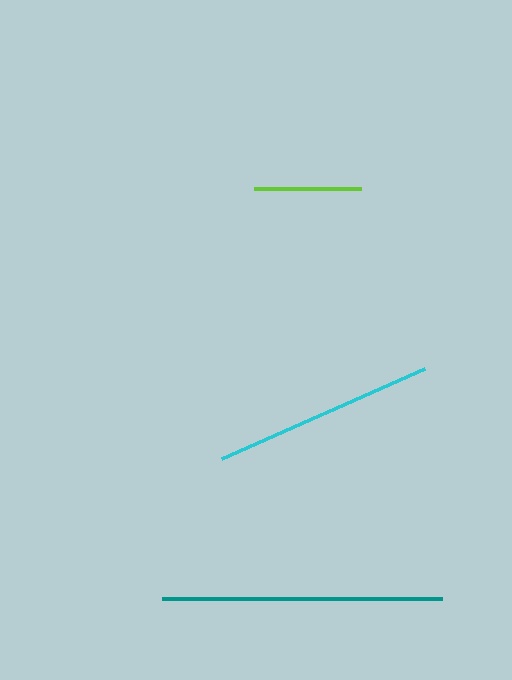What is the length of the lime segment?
The lime segment is approximately 107 pixels long.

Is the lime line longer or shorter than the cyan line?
The cyan line is longer than the lime line.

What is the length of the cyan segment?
The cyan segment is approximately 222 pixels long.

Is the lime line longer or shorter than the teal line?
The teal line is longer than the lime line.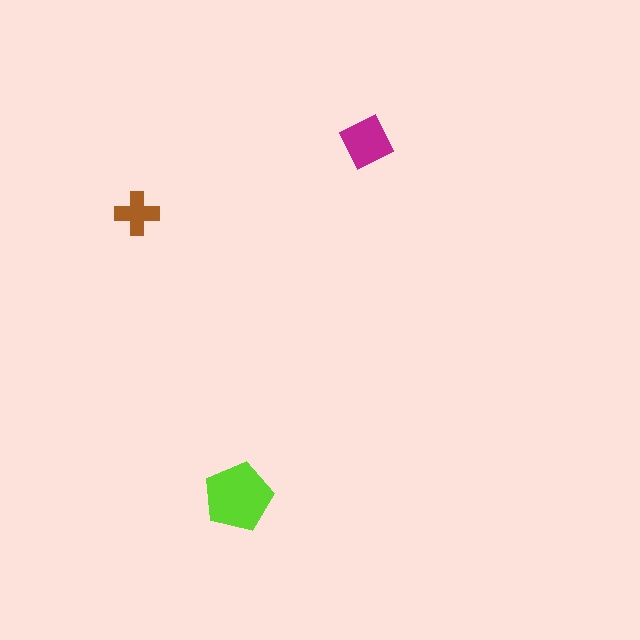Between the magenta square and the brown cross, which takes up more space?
The magenta square.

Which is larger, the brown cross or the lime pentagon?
The lime pentagon.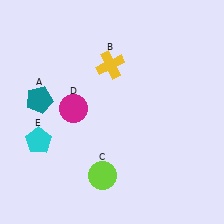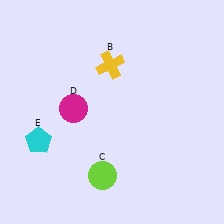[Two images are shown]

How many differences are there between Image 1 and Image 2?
There is 1 difference between the two images.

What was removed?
The teal pentagon (A) was removed in Image 2.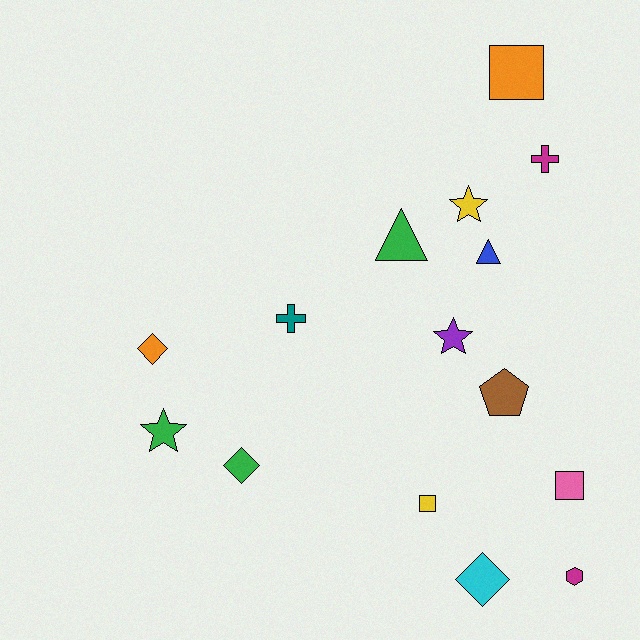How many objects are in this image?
There are 15 objects.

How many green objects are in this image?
There are 3 green objects.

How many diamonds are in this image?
There are 3 diamonds.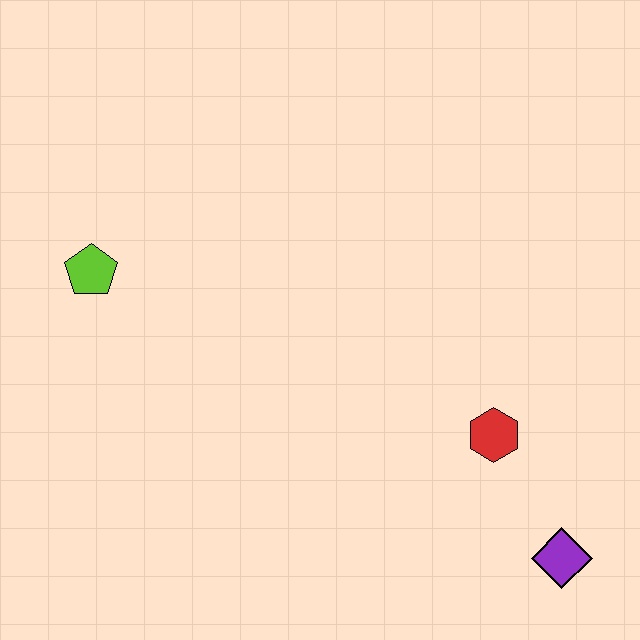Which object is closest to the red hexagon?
The purple diamond is closest to the red hexagon.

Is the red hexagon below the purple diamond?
No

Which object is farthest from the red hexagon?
The lime pentagon is farthest from the red hexagon.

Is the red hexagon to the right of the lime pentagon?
Yes